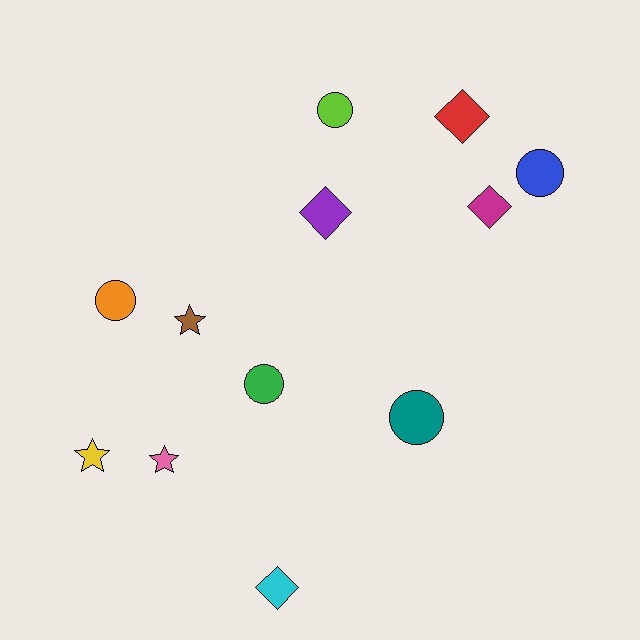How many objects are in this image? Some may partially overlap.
There are 12 objects.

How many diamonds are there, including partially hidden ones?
There are 4 diamonds.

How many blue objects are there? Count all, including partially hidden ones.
There is 1 blue object.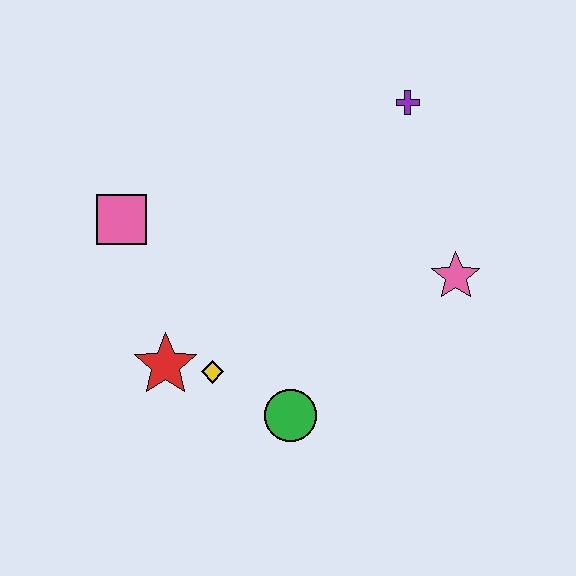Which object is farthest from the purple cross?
The red star is farthest from the purple cross.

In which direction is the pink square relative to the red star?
The pink square is above the red star.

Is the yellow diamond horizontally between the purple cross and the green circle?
No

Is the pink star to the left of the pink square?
No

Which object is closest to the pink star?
The purple cross is closest to the pink star.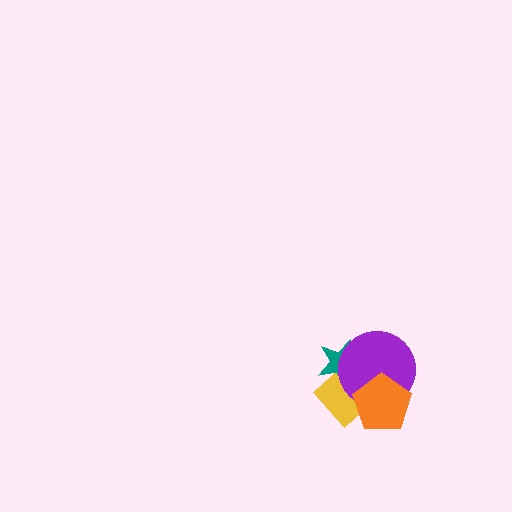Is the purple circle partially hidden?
Yes, it is partially covered by another shape.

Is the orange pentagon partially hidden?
No, no other shape covers it.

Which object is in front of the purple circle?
The orange pentagon is in front of the purple circle.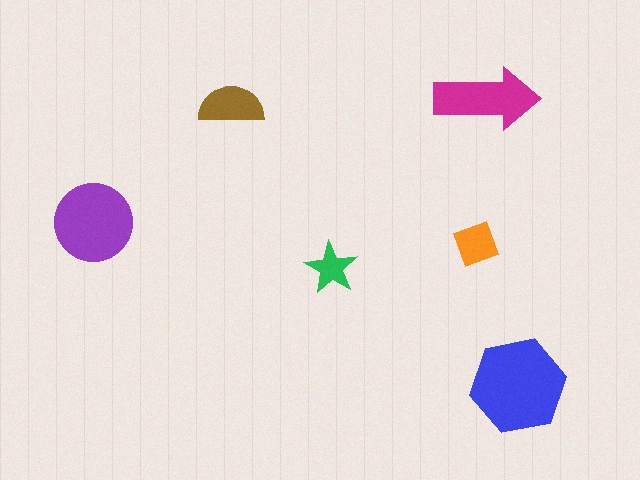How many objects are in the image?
There are 6 objects in the image.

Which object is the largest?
The blue hexagon.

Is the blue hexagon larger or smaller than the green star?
Larger.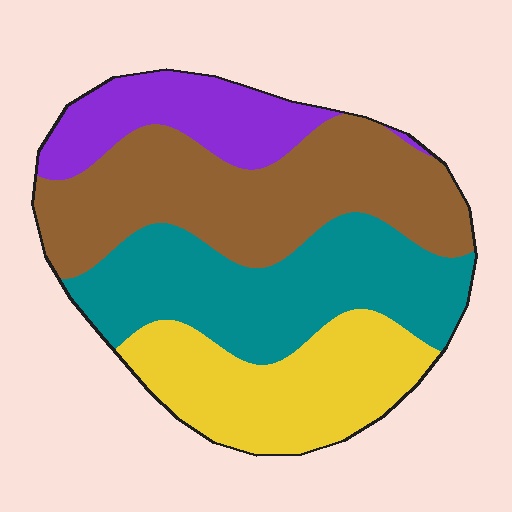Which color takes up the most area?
Brown, at roughly 35%.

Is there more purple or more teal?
Teal.